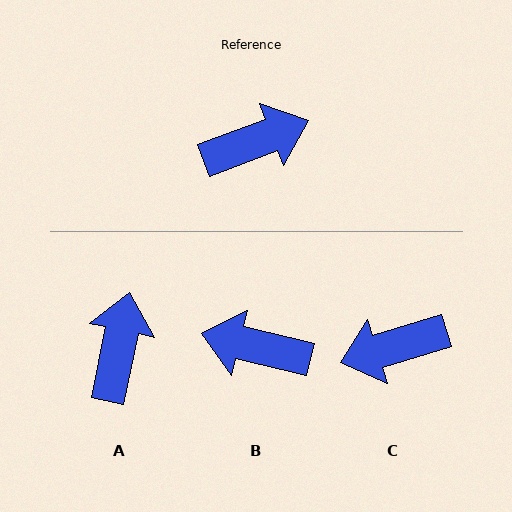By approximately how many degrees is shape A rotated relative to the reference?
Approximately 57 degrees counter-clockwise.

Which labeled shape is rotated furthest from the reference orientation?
C, about 176 degrees away.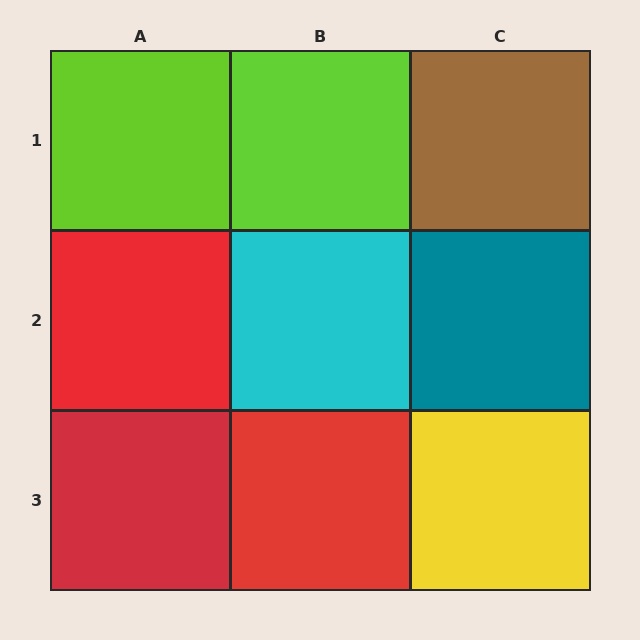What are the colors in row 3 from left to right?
Red, red, yellow.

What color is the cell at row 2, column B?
Cyan.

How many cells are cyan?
1 cell is cyan.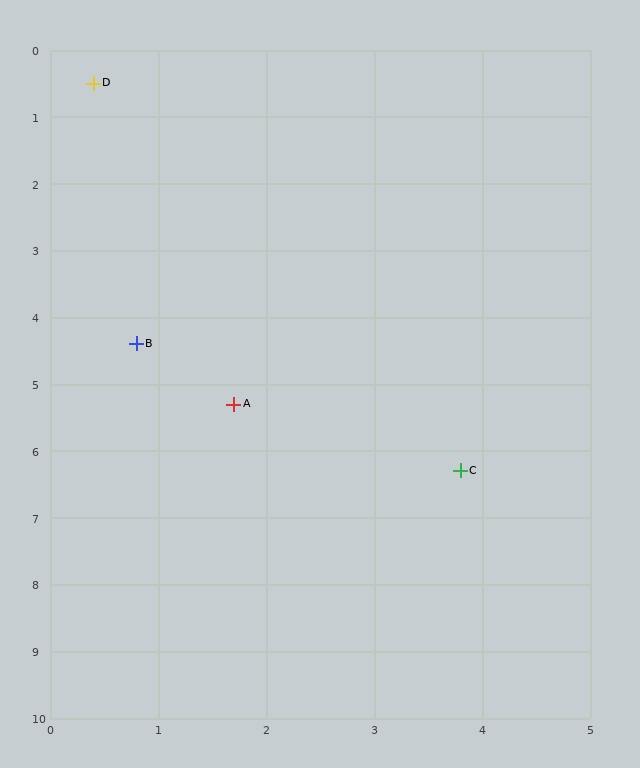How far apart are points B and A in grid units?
Points B and A are about 1.3 grid units apart.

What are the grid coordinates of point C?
Point C is at approximately (3.8, 6.3).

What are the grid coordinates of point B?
Point B is at approximately (0.8, 4.4).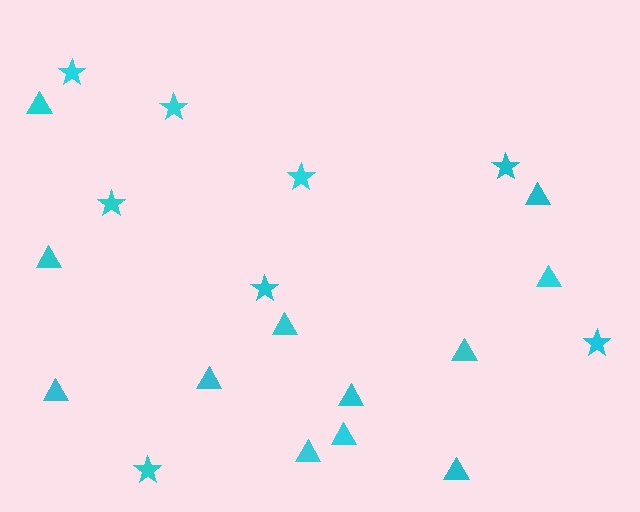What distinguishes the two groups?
There are 2 groups: one group of triangles (12) and one group of stars (8).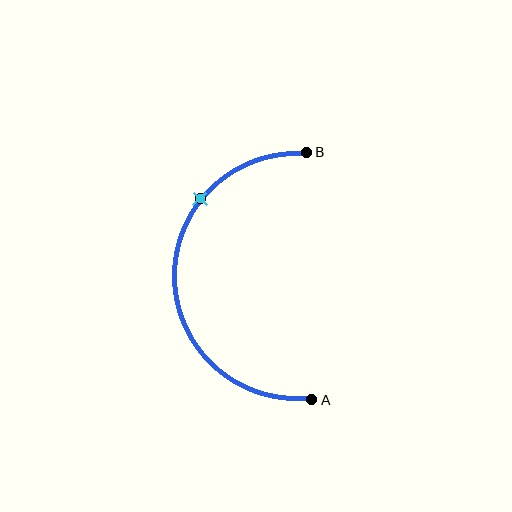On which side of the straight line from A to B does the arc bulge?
The arc bulges to the left of the straight line connecting A and B.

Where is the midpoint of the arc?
The arc midpoint is the point on the curve farthest from the straight line joining A and B. It sits to the left of that line.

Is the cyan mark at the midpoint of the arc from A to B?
No. The cyan mark lies on the arc but is closer to endpoint B. The arc midpoint would be at the point on the curve equidistant along the arc from both A and B.